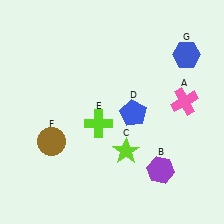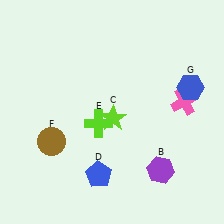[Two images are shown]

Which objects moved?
The objects that moved are: the lime star (C), the blue pentagon (D), the blue hexagon (G).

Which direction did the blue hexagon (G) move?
The blue hexagon (G) moved down.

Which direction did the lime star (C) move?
The lime star (C) moved up.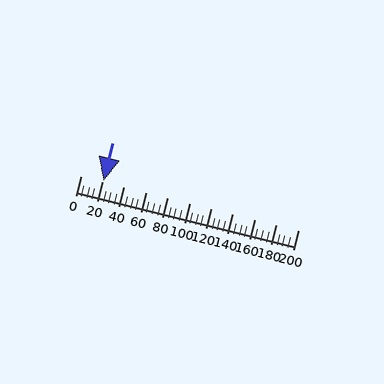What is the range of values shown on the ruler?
The ruler shows values from 0 to 200.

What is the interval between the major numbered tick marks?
The major tick marks are spaced 20 units apart.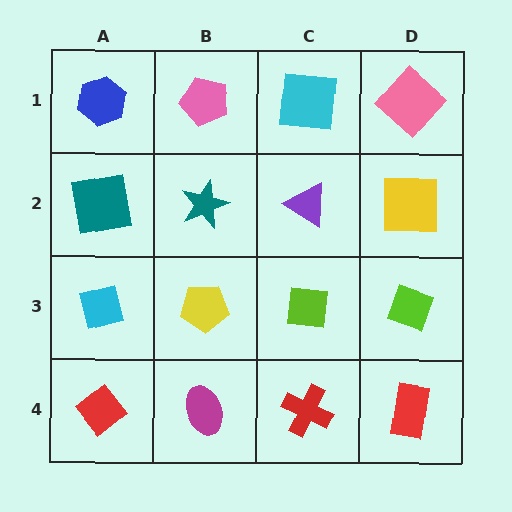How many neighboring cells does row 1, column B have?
3.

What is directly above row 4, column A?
A cyan square.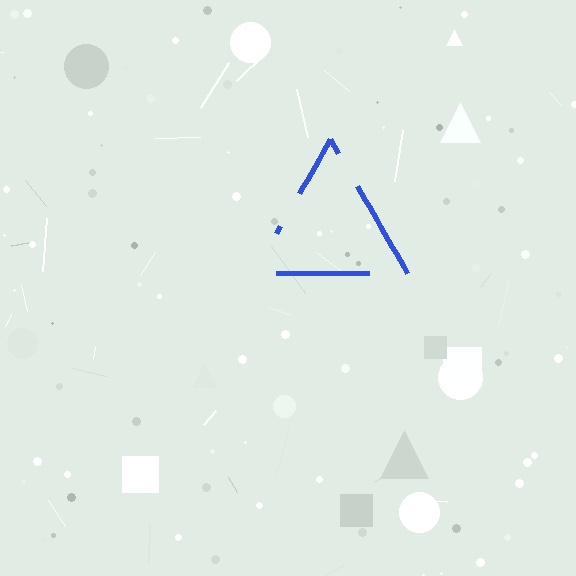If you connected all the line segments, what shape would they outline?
They would outline a triangle.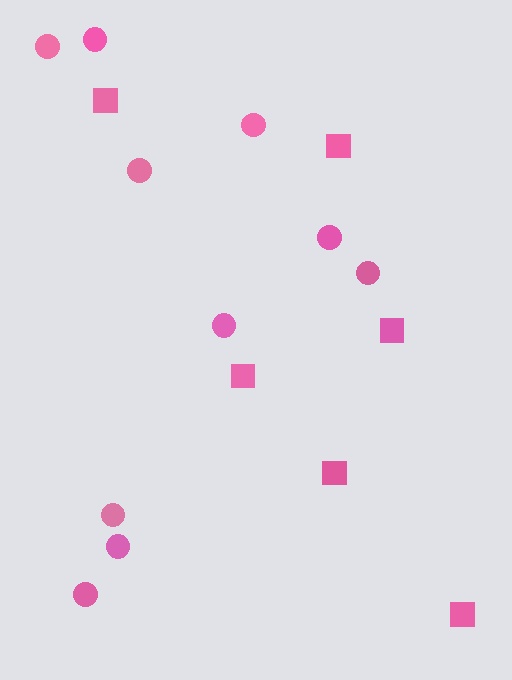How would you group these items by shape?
There are 2 groups: one group of circles (10) and one group of squares (6).